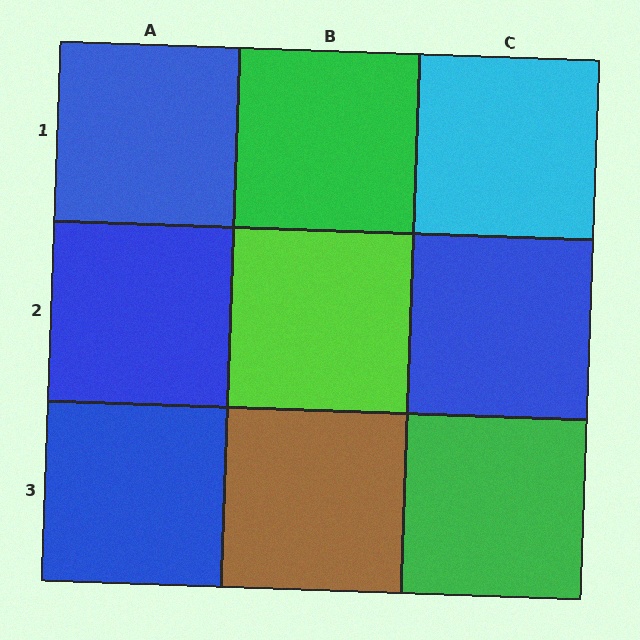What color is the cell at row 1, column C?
Cyan.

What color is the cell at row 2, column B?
Lime.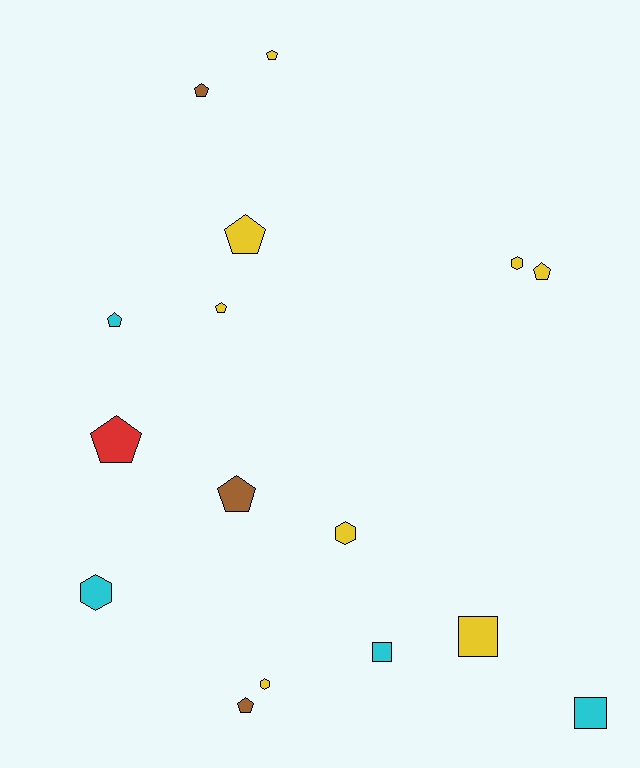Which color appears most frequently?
Yellow, with 8 objects.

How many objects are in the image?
There are 16 objects.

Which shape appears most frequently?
Pentagon, with 9 objects.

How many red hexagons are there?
There are no red hexagons.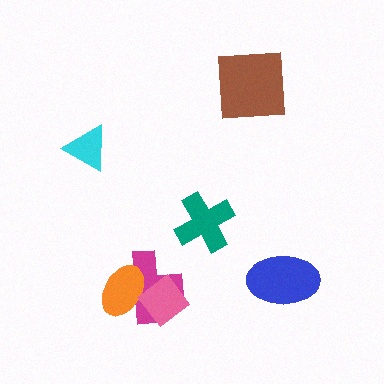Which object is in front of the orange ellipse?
The pink diamond is in front of the orange ellipse.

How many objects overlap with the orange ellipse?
2 objects overlap with the orange ellipse.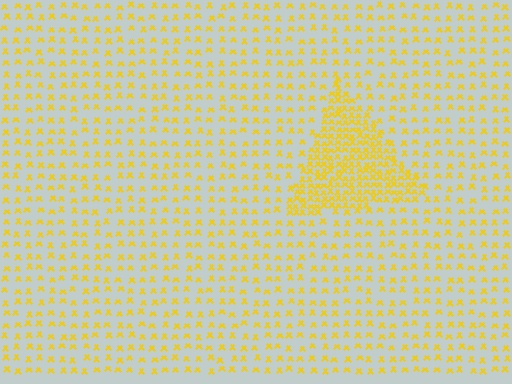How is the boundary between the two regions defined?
The boundary is defined by a change in element density (approximately 2.7x ratio). All elements are the same color, size, and shape.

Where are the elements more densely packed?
The elements are more densely packed inside the triangle boundary.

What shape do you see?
I see a triangle.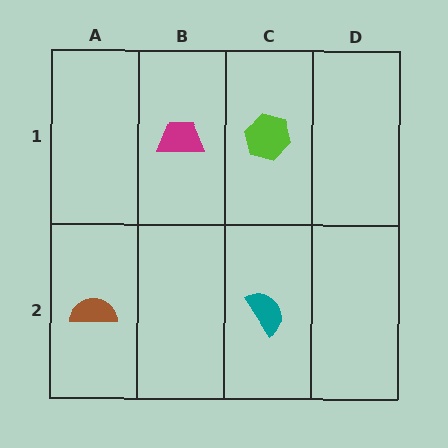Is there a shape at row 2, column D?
No, that cell is empty.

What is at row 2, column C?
A teal semicircle.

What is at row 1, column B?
A magenta trapezoid.